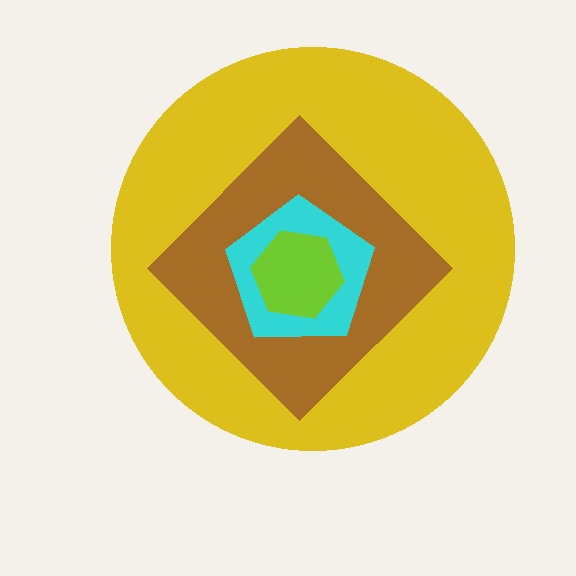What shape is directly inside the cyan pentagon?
The lime hexagon.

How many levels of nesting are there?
4.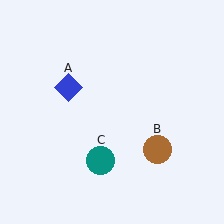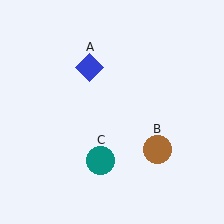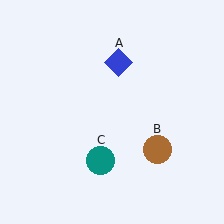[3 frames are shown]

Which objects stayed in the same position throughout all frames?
Brown circle (object B) and teal circle (object C) remained stationary.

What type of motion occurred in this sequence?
The blue diamond (object A) rotated clockwise around the center of the scene.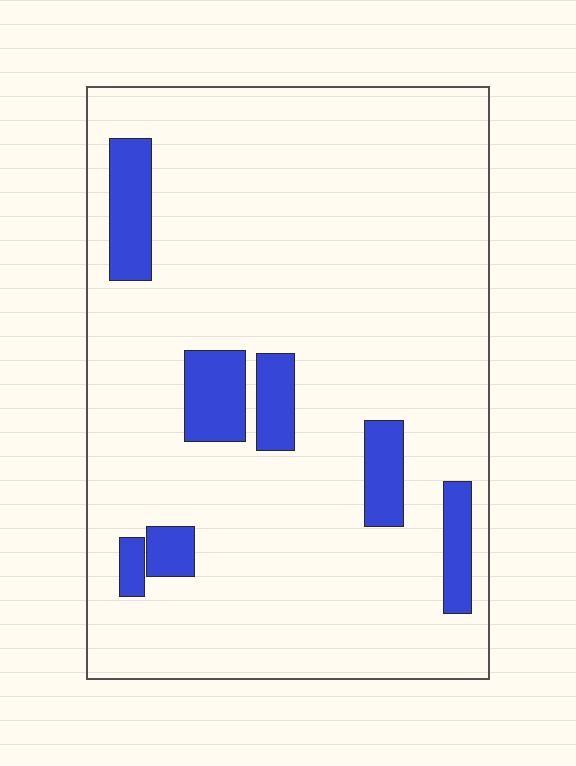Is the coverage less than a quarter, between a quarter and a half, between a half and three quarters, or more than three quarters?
Less than a quarter.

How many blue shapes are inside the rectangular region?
7.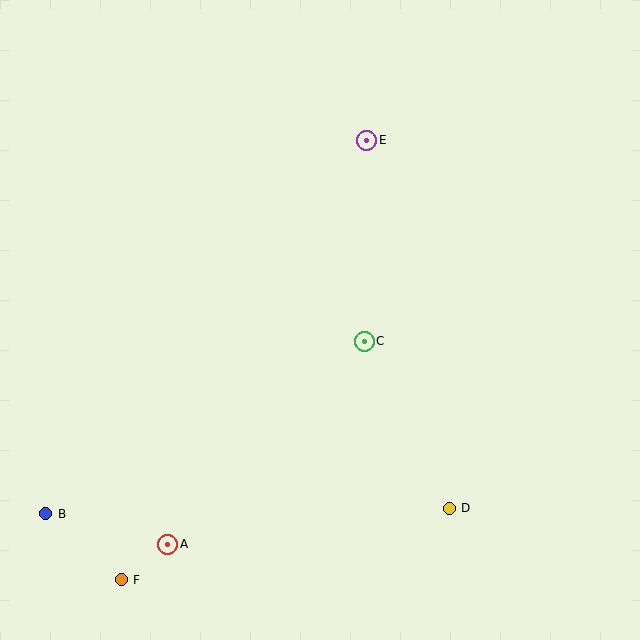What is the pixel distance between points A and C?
The distance between A and C is 282 pixels.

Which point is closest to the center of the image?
Point C at (364, 341) is closest to the center.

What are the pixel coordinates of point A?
Point A is at (168, 544).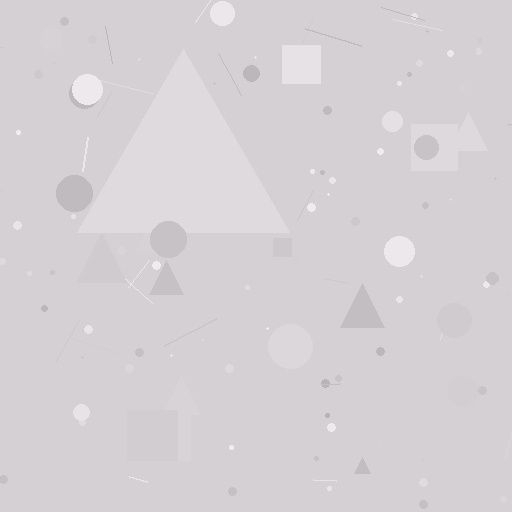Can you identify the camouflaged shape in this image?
The camouflaged shape is a triangle.